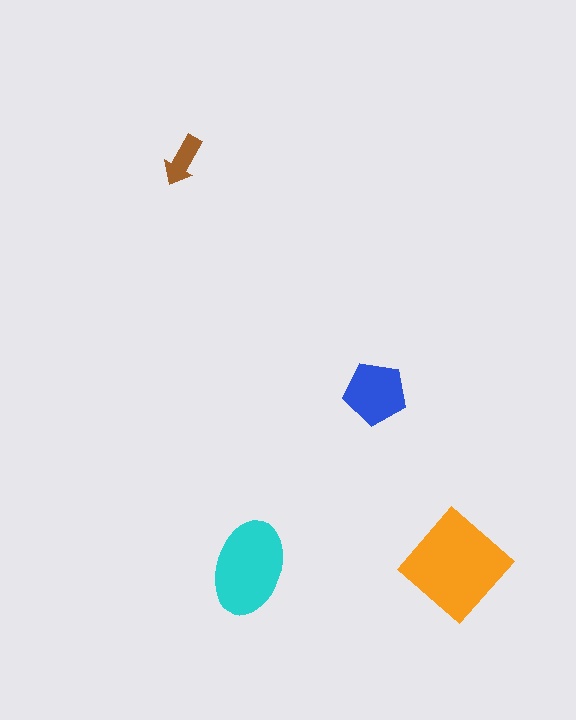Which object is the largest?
The orange diamond.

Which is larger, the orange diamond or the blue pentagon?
The orange diamond.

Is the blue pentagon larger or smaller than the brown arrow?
Larger.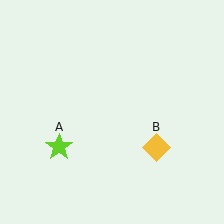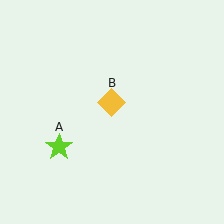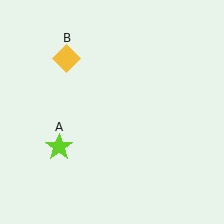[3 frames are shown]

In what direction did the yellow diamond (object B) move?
The yellow diamond (object B) moved up and to the left.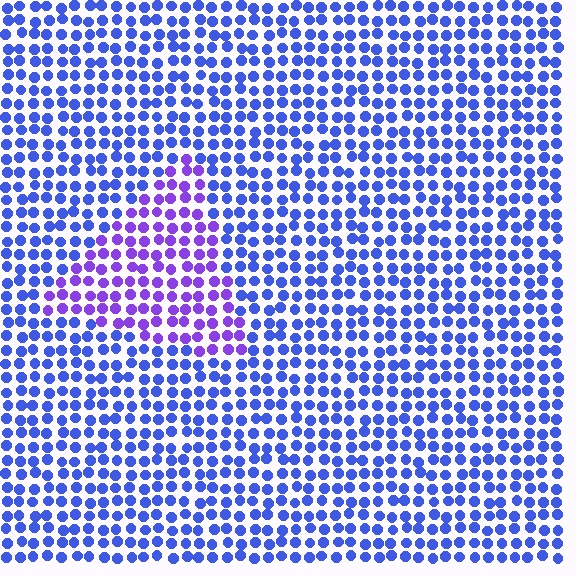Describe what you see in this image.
The image is filled with small blue elements in a uniform arrangement. A triangle-shaped region is visible where the elements are tinted to a slightly different hue, forming a subtle color boundary.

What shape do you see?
I see a triangle.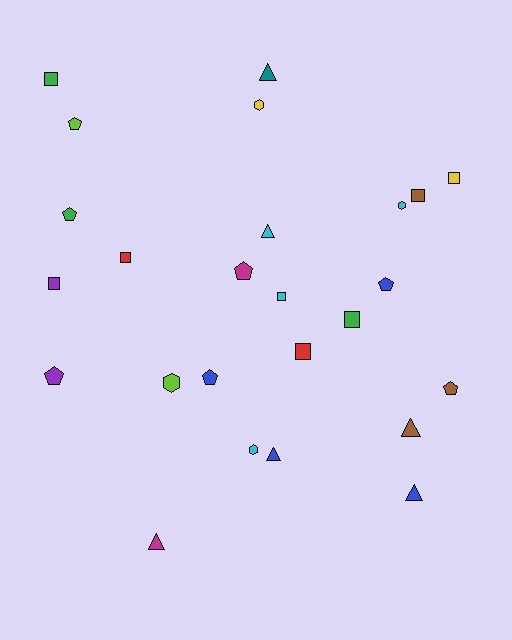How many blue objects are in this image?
There are 4 blue objects.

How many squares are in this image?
There are 8 squares.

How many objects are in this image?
There are 25 objects.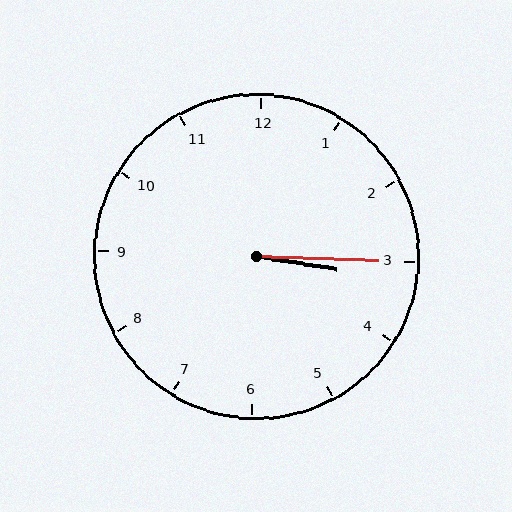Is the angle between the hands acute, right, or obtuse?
It is acute.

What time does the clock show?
3:15.